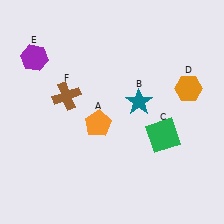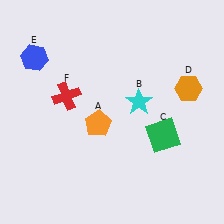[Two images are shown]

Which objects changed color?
B changed from teal to cyan. E changed from purple to blue. F changed from brown to red.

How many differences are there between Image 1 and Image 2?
There are 3 differences between the two images.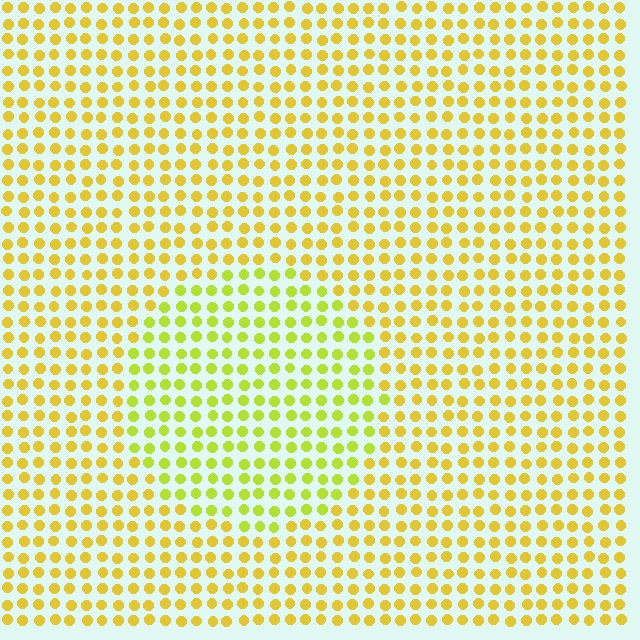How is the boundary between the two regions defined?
The boundary is defined purely by a slight shift in hue (about 25 degrees). Spacing, size, and orientation are identical on both sides.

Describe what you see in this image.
The image is filled with small yellow elements in a uniform arrangement. A circle-shaped region is visible where the elements are tinted to a slightly different hue, forming a subtle color boundary.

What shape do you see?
I see a circle.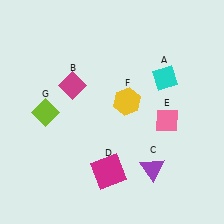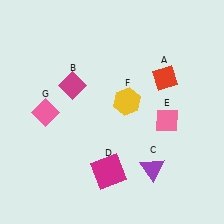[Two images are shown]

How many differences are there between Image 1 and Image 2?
There are 2 differences between the two images.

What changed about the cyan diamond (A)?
In Image 1, A is cyan. In Image 2, it changed to red.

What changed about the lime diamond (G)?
In Image 1, G is lime. In Image 2, it changed to pink.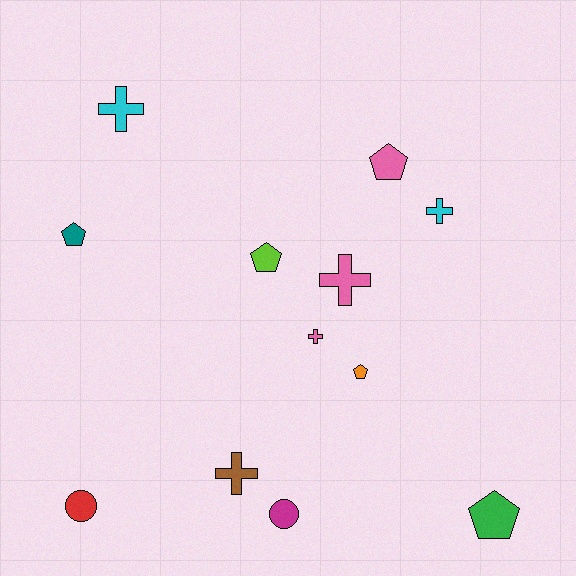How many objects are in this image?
There are 12 objects.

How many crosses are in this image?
There are 5 crosses.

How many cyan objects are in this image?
There are 2 cyan objects.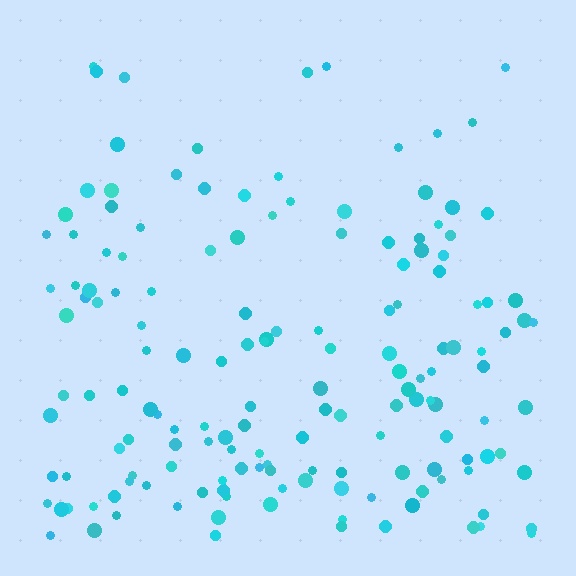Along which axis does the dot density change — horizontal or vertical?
Vertical.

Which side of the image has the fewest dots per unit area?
The top.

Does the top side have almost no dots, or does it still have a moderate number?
Still a moderate number, just noticeably fewer than the bottom.